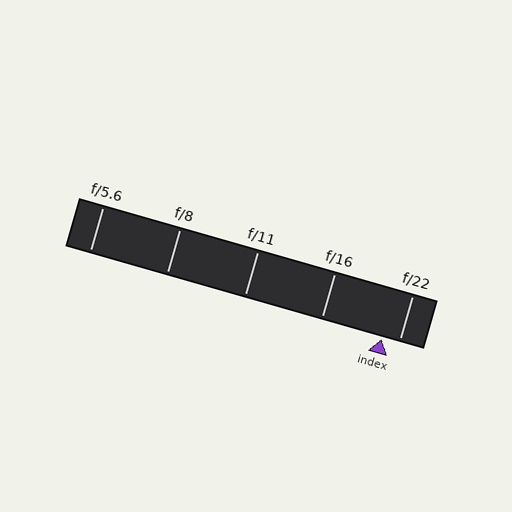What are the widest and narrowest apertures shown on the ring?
The widest aperture shown is f/5.6 and the narrowest is f/22.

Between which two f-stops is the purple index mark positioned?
The index mark is between f/16 and f/22.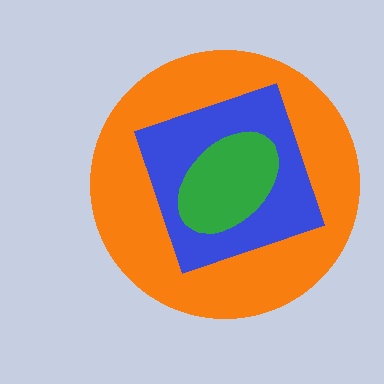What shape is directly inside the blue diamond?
The green ellipse.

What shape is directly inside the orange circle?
The blue diamond.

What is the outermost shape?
The orange circle.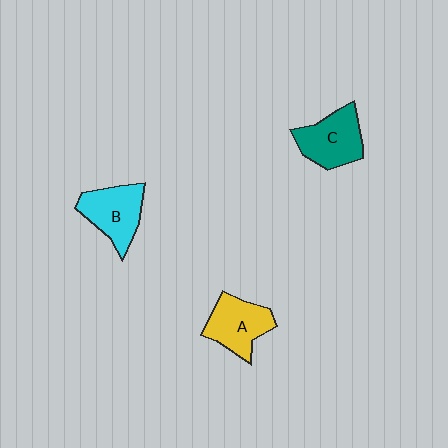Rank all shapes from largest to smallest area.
From largest to smallest: B (cyan), C (teal), A (yellow).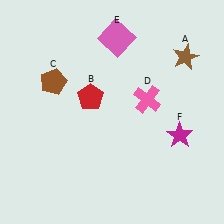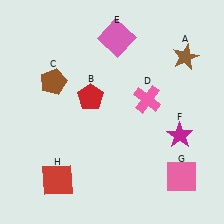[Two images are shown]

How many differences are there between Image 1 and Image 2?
There are 2 differences between the two images.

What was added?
A pink square (G), a red square (H) were added in Image 2.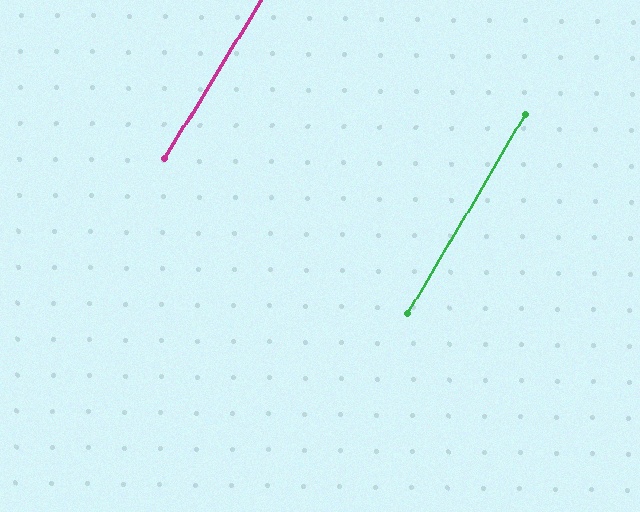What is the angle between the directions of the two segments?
Approximately 1 degree.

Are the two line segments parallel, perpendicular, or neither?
Parallel — their directions differ by only 0.6°.